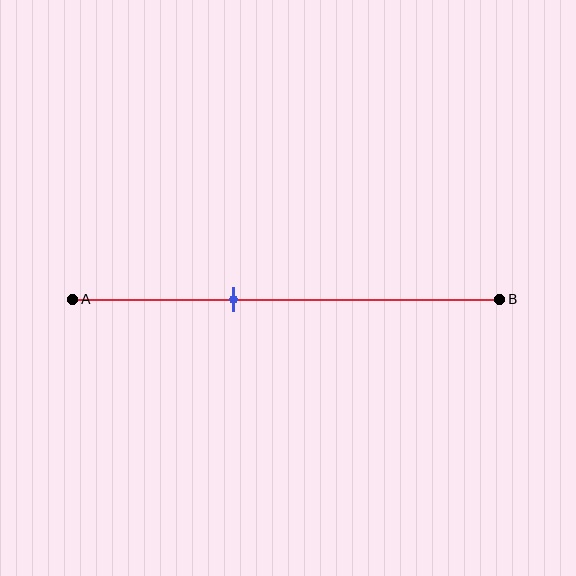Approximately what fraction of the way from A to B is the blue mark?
The blue mark is approximately 40% of the way from A to B.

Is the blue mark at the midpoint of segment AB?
No, the mark is at about 40% from A, not at the 50% midpoint.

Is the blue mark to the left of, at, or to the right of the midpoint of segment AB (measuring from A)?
The blue mark is to the left of the midpoint of segment AB.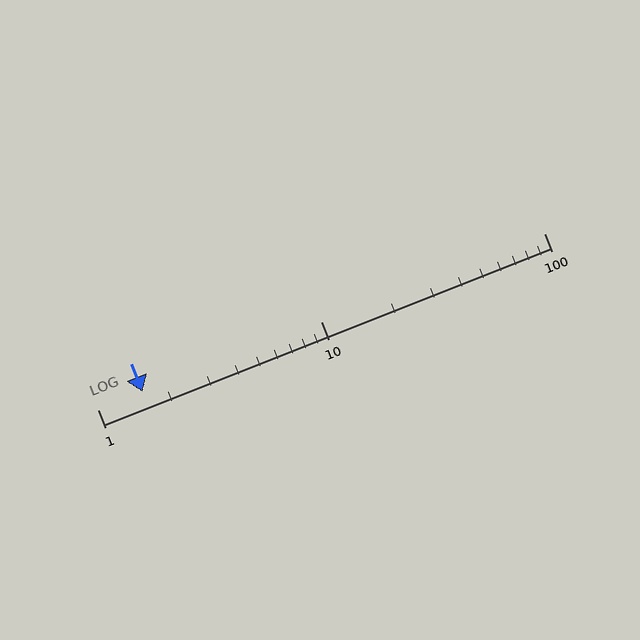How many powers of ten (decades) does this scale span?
The scale spans 2 decades, from 1 to 100.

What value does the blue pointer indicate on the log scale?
The pointer indicates approximately 1.6.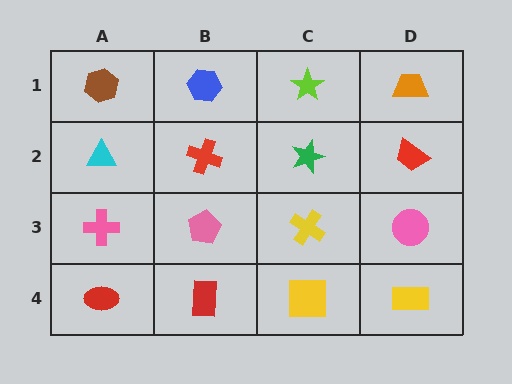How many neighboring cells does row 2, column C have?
4.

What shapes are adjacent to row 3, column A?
A cyan triangle (row 2, column A), a red ellipse (row 4, column A), a pink pentagon (row 3, column B).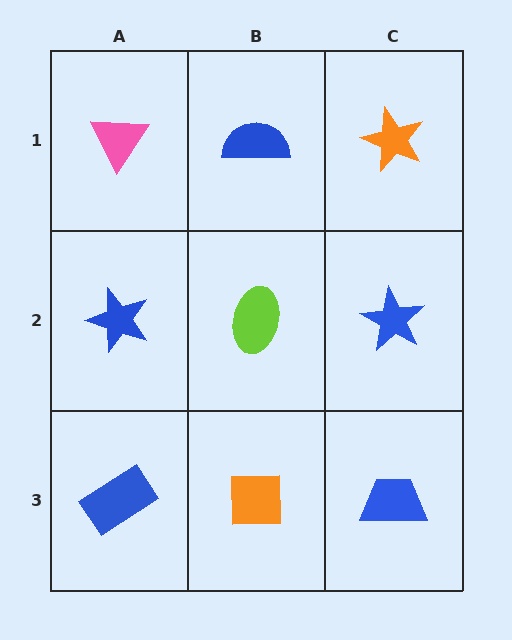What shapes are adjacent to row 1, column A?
A blue star (row 2, column A), a blue semicircle (row 1, column B).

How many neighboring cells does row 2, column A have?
3.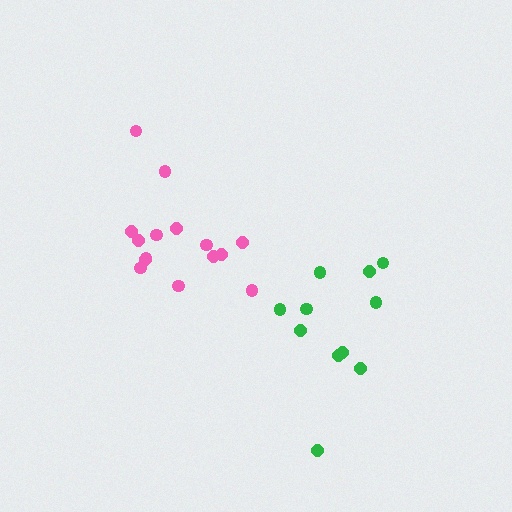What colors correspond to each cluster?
The clusters are colored: green, pink.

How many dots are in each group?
Group 1: 11 dots, Group 2: 15 dots (26 total).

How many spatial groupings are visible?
There are 2 spatial groupings.